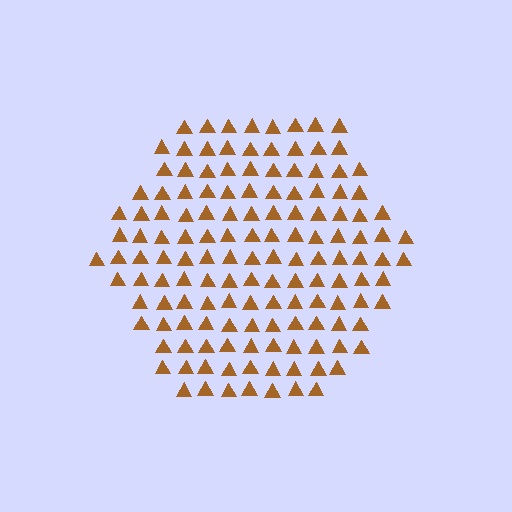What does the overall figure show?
The overall figure shows a hexagon.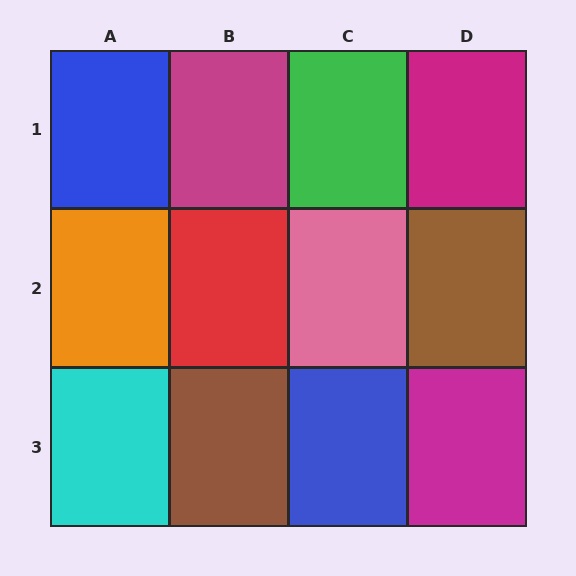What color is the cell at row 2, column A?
Orange.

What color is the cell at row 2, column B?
Red.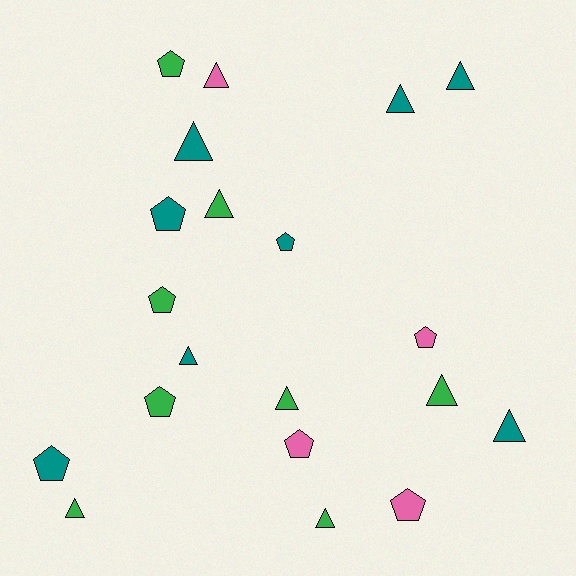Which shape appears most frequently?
Triangle, with 11 objects.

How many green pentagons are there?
There are 3 green pentagons.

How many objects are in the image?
There are 20 objects.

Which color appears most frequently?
Green, with 8 objects.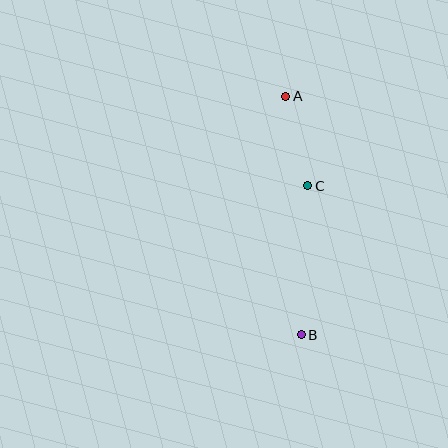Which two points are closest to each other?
Points A and C are closest to each other.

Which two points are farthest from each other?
Points A and B are farthest from each other.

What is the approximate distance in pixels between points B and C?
The distance between B and C is approximately 149 pixels.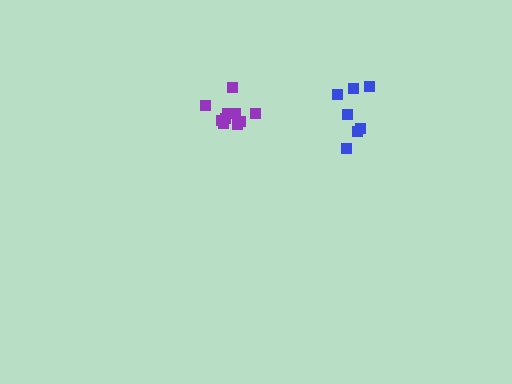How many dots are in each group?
Group 1: 7 dots, Group 2: 10 dots (17 total).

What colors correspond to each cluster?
The clusters are colored: blue, purple.